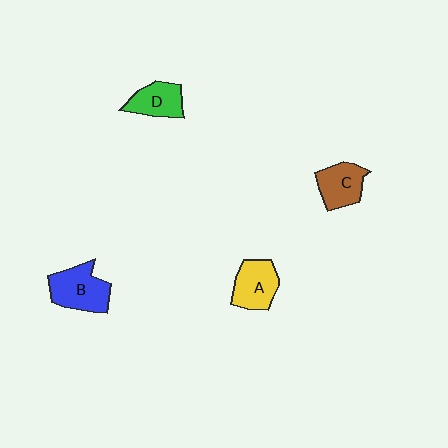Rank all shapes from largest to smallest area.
From largest to smallest: B (blue), A (yellow), C (brown), D (green).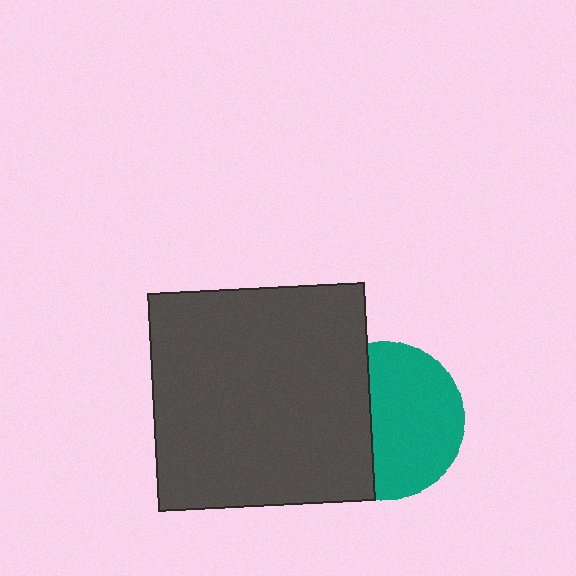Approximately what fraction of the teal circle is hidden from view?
Roughly 40% of the teal circle is hidden behind the dark gray square.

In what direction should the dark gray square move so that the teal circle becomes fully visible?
The dark gray square should move left. That is the shortest direction to clear the overlap and leave the teal circle fully visible.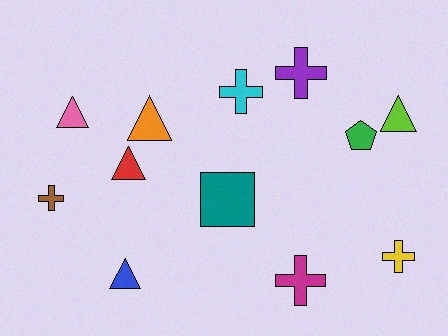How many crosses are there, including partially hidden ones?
There are 5 crosses.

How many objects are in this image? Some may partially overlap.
There are 12 objects.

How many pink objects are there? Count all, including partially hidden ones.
There is 1 pink object.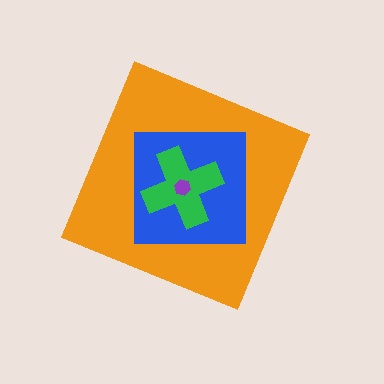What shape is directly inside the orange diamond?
The blue square.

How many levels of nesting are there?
4.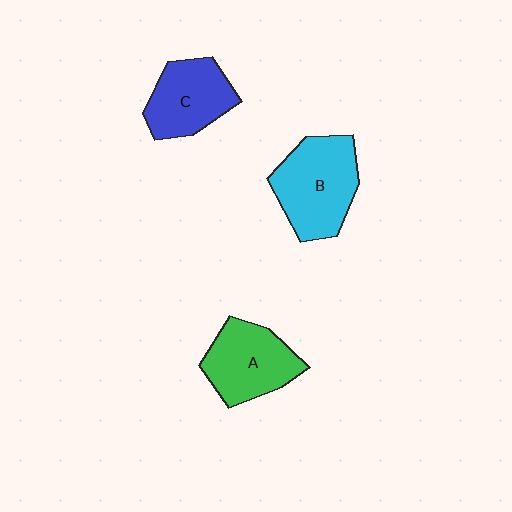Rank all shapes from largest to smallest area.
From largest to smallest: B (cyan), A (green), C (blue).